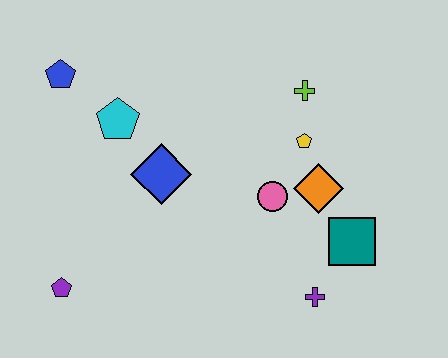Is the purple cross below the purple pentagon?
Yes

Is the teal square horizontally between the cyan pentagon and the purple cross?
No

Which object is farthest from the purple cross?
The blue pentagon is farthest from the purple cross.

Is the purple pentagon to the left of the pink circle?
Yes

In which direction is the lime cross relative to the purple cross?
The lime cross is above the purple cross.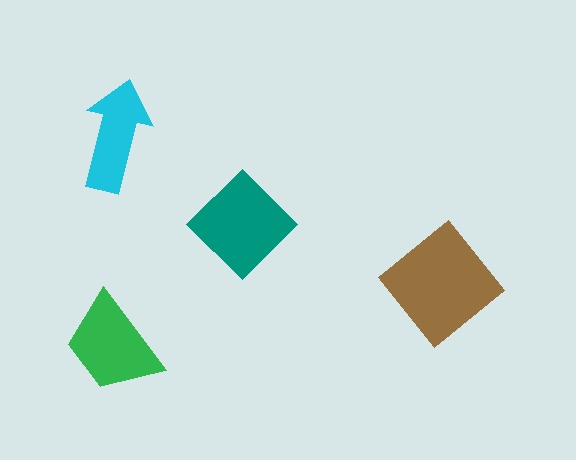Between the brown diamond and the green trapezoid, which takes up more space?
The brown diamond.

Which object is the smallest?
The cyan arrow.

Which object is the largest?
The brown diamond.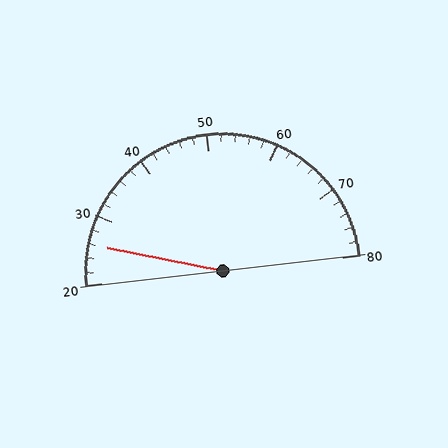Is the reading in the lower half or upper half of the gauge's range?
The reading is in the lower half of the range (20 to 80).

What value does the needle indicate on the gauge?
The needle indicates approximately 26.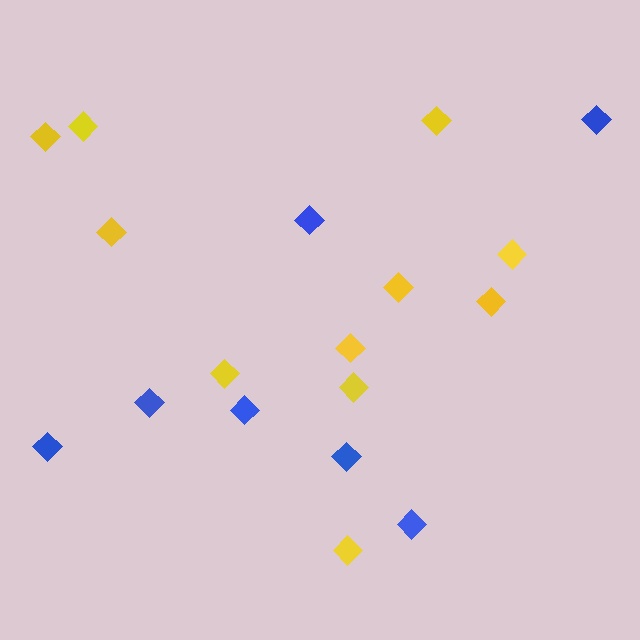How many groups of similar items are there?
There are 2 groups: one group of blue diamonds (7) and one group of yellow diamonds (11).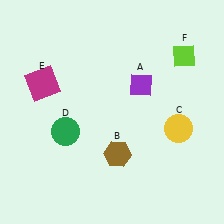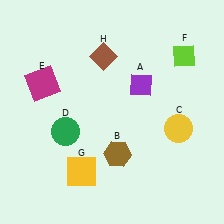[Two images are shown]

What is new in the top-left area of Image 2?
A brown diamond (H) was added in the top-left area of Image 2.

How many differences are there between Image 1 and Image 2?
There are 2 differences between the two images.